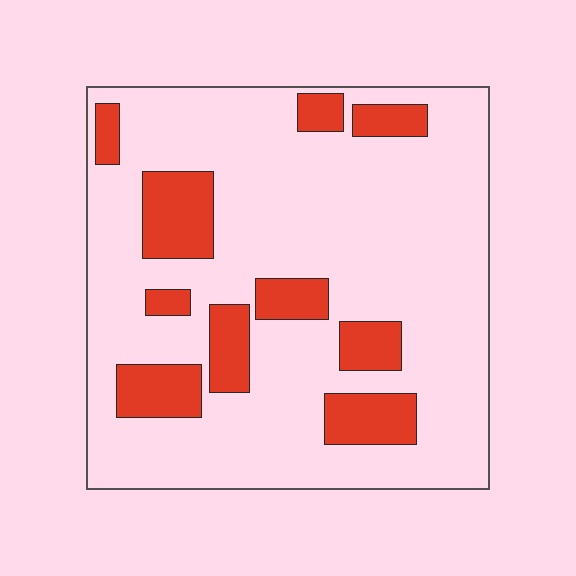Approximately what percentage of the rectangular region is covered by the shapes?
Approximately 20%.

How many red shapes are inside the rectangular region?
10.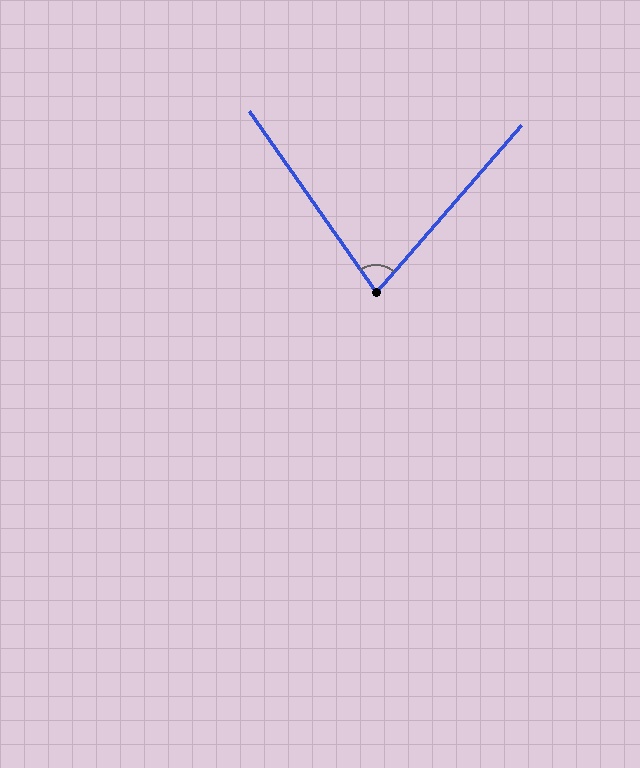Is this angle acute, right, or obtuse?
It is acute.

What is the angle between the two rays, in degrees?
Approximately 76 degrees.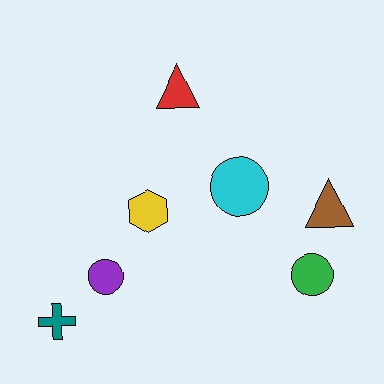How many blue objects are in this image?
There are no blue objects.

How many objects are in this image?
There are 7 objects.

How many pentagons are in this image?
There are no pentagons.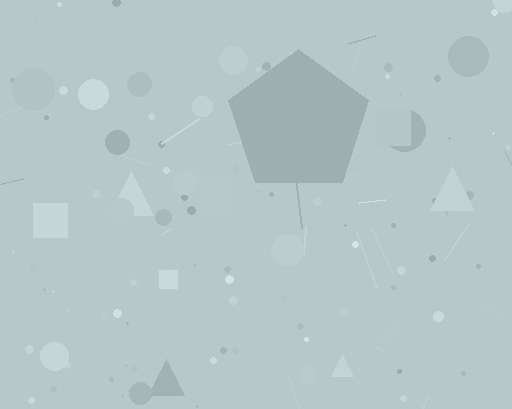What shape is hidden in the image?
A pentagon is hidden in the image.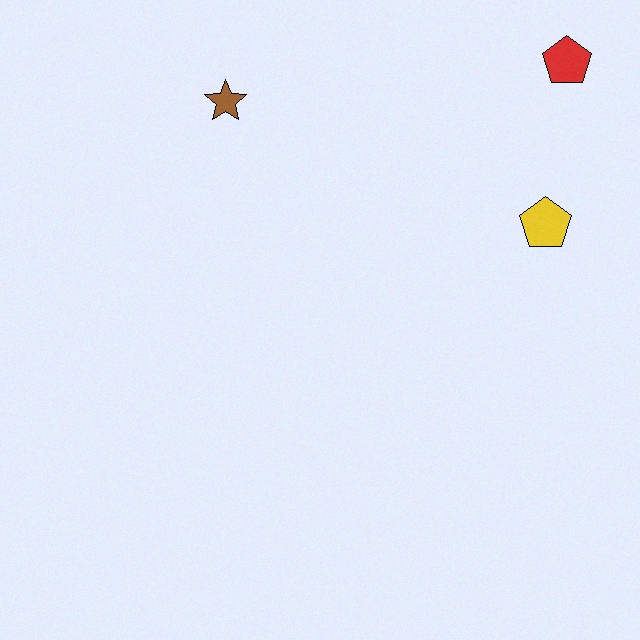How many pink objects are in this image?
There are no pink objects.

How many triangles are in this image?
There are no triangles.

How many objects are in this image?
There are 3 objects.